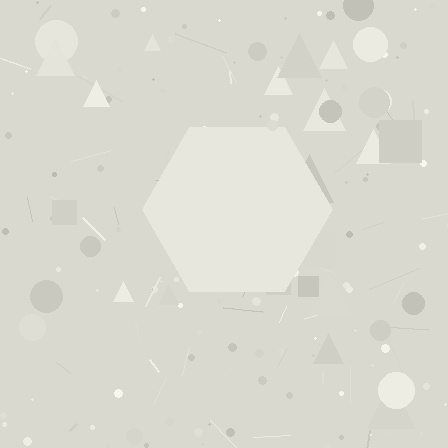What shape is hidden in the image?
A hexagon is hidden in the image.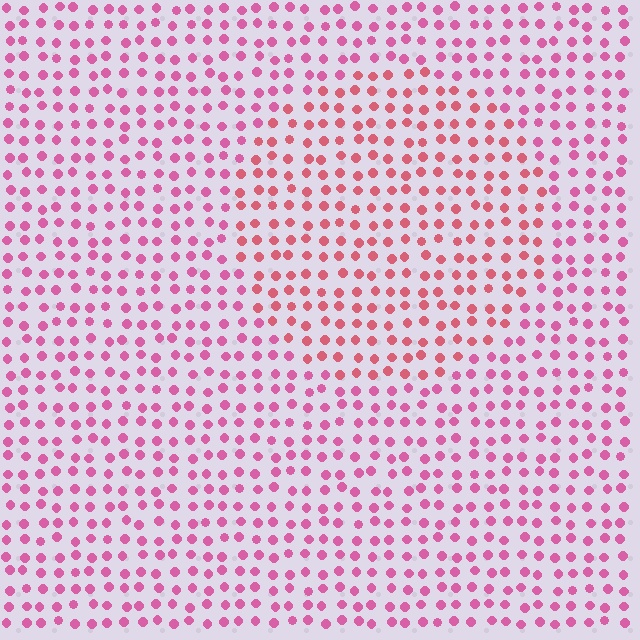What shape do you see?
I see a circle.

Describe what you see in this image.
The image is filled with small pink elements in a uniform arrangement. A circle-shaped region is visible where the elements are tinted to a slightly different hue, forming a subtle color boundary.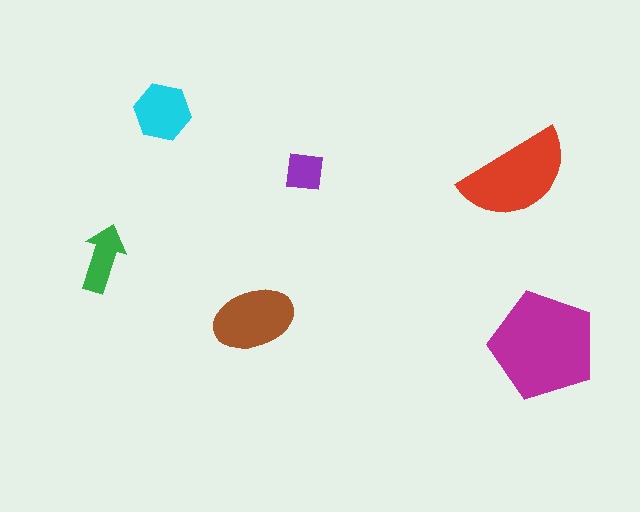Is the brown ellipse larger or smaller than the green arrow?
Larger.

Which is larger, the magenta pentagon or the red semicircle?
The magenta pentagon.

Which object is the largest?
The magenta pentagon.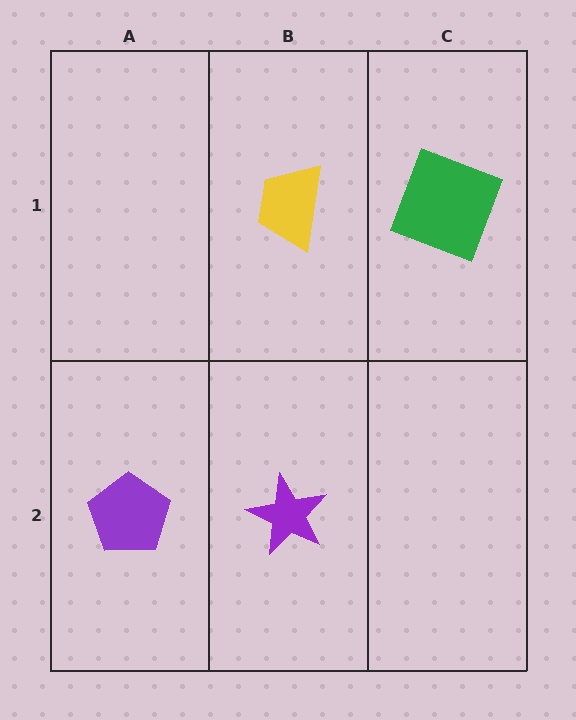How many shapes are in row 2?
2 shapes.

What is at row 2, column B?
A purple star.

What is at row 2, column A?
A purple pentagon.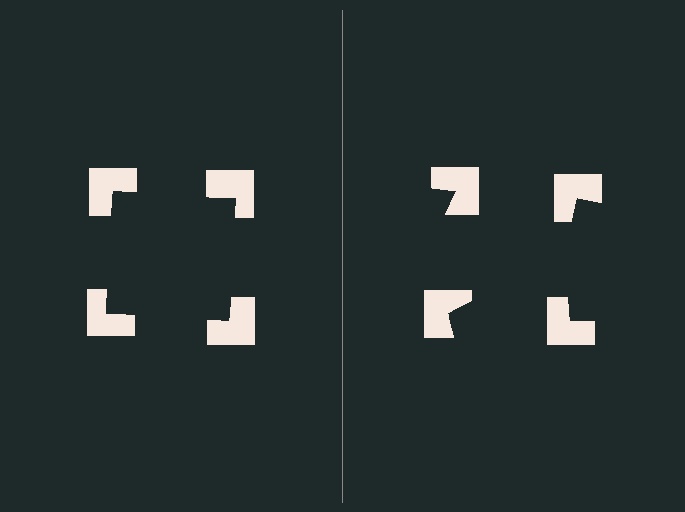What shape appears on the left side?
An illusory square.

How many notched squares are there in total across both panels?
8 — 4 on each side.